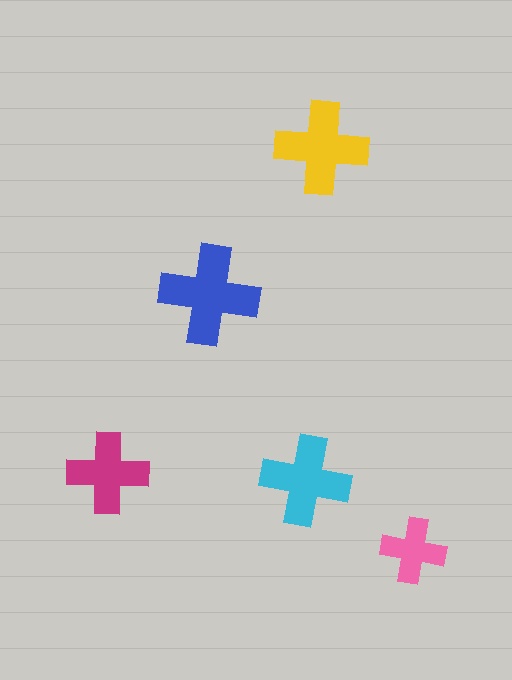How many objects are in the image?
There are 5 objects in the image.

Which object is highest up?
The yellow cross is topmost.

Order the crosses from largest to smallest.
the blue one, the yellow one, the cyan one, the magenta one, the pink one.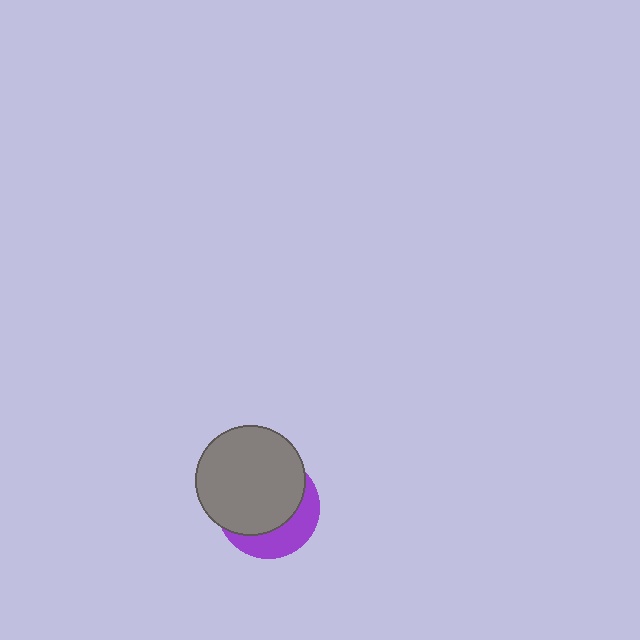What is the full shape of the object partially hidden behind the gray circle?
The partially hidden object is a purple circle.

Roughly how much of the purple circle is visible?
A small part of it is visible (roughly 33%).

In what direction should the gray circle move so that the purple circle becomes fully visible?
The gray circle should move toward the upper-left. That is the shortest direction to clear the overlap and leave the purple circle fully visible.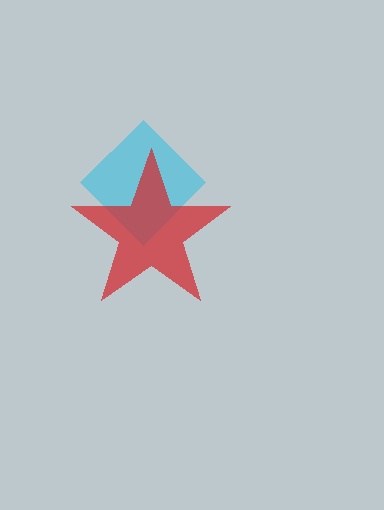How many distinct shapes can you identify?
There are 2 distinct shapes: a cyan diamond, a red star.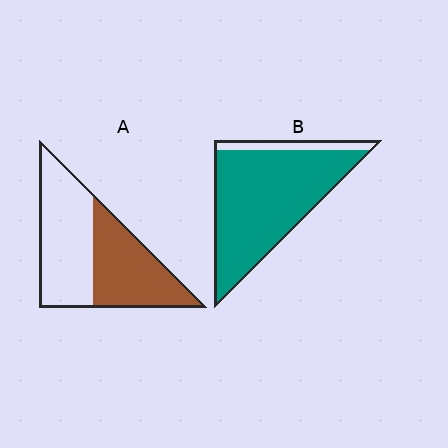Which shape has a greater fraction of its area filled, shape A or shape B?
Shape B.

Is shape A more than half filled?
Roughly half.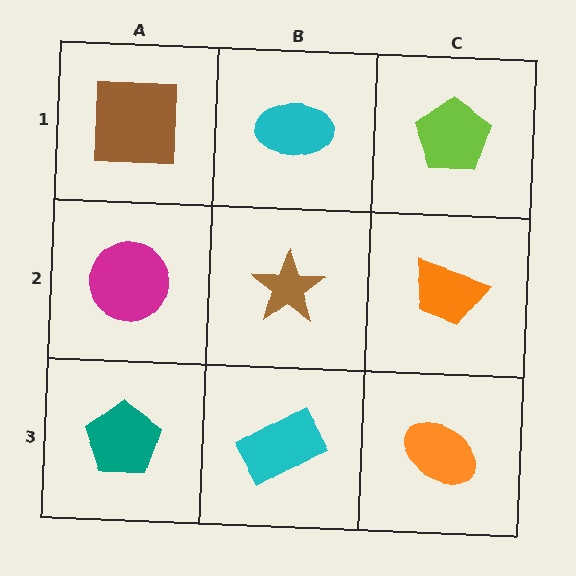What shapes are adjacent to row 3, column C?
An orange trapezoid (row 2, column C), a cyan rectangle (row 3, column B).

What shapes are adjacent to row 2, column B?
A cyan ellipse (row 1, column B), a cyan rectangle (row 3, column B), a magenta circle (row 2, column A), an orange trapezoid (row 2, column C).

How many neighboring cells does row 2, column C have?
3.